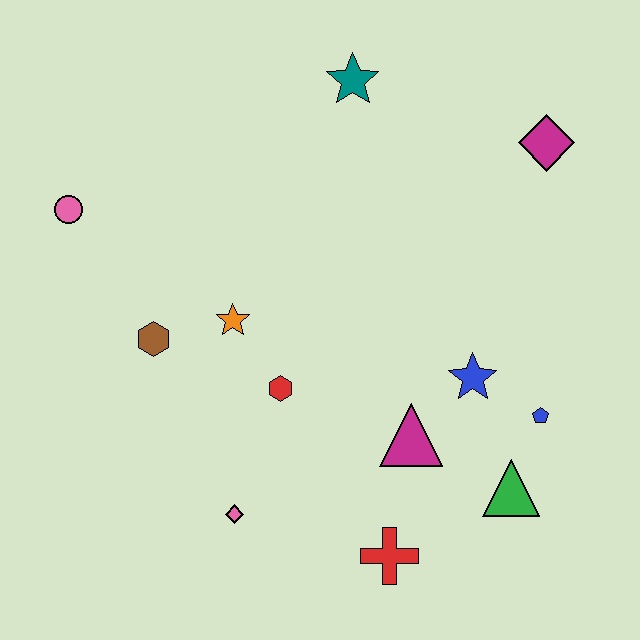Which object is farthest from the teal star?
The red cross is farthest from the teal star.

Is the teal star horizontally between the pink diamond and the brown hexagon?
No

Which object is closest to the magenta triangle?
The blue star is closest to the magenta triangle.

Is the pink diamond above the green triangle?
No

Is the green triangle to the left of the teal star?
No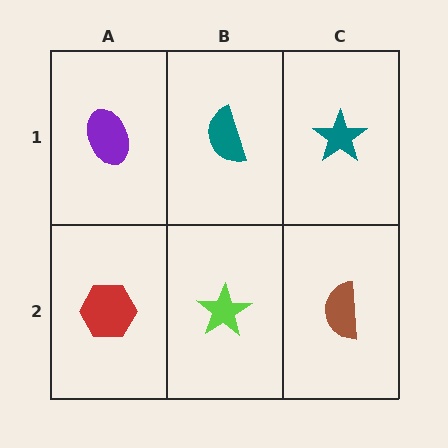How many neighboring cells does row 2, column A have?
2.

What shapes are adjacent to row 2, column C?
A teal star (row 1, column C), a lime star (row 2, column B).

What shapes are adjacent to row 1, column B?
A lime star (row 2, column B), a purple ellipse (row 1, column A), a teal star (row 1, column C).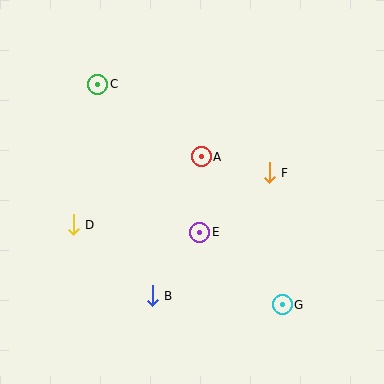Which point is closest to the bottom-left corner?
Point D is closest to the bottom-left corner.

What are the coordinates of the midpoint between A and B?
The midpoint between A and B is at (177, 226).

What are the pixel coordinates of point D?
Point D is at (73, 225).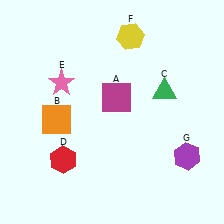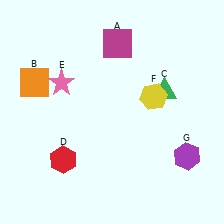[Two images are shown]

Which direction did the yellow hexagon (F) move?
The yellow hexagon (F) moved down.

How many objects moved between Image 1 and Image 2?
3 objects moved between the two images.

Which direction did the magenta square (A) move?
The magenta square (A) moved up.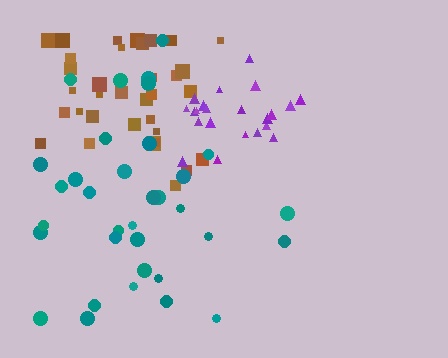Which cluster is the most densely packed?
Purple.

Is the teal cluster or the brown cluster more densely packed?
Brown.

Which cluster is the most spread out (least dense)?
Teal.